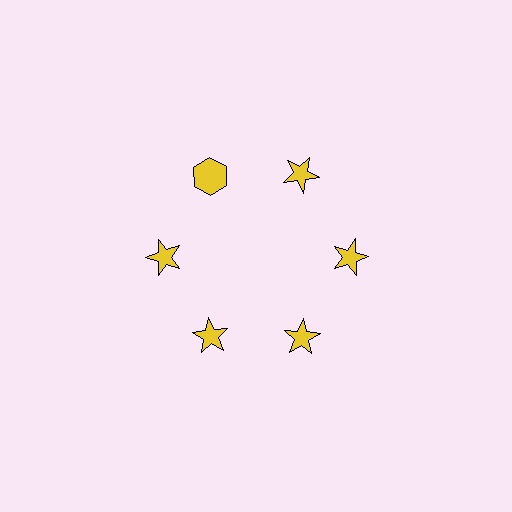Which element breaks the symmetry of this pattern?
The yellow hexagon at roughly the 11 o'clock position breaks the symmetry. All other shapes are yellow stars.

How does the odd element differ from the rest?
It has a different shape: hexagon instead of star.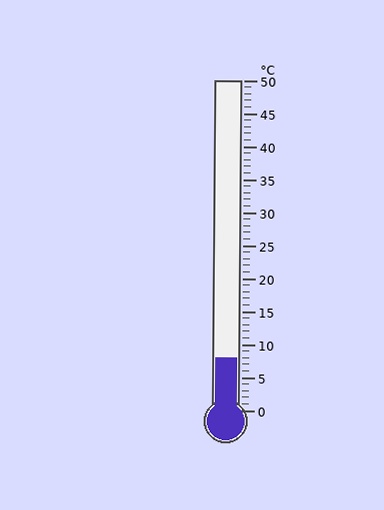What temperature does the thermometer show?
The thermometer shows approximately 8°C.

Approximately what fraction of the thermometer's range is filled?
The thermometer is filled to approximately 15% of its range.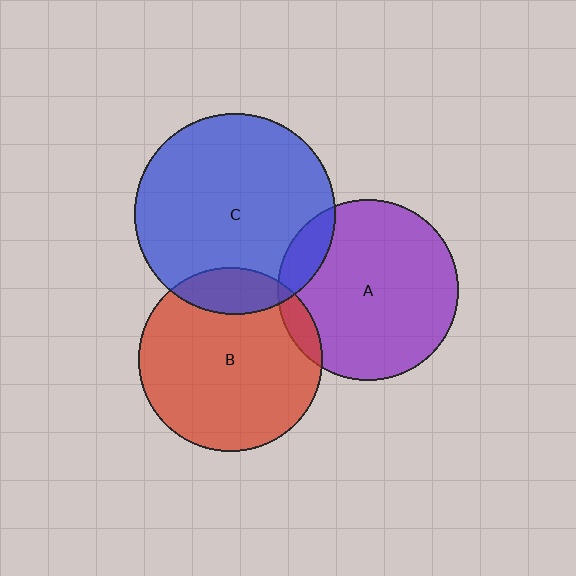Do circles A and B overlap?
Yes.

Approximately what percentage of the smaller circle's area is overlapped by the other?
Approximately 5%.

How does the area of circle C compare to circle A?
Approximately 1.2 times.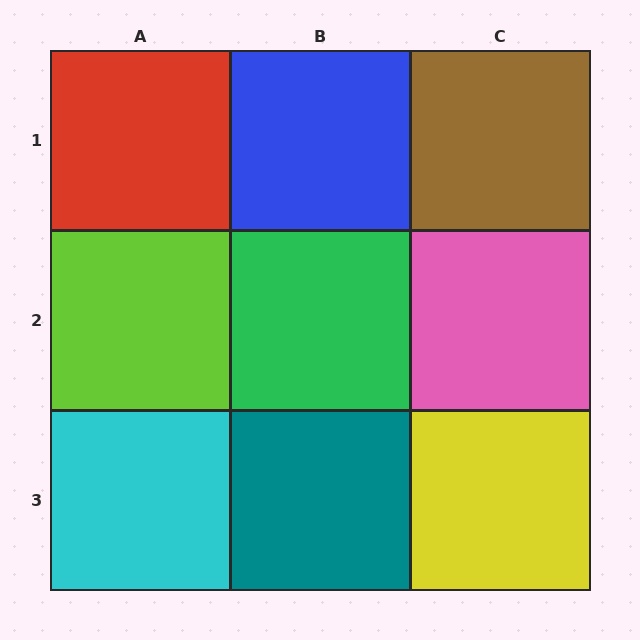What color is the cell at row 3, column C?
Yellow.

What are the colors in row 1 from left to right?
Red, blue, brown.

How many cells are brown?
1 cell is brown.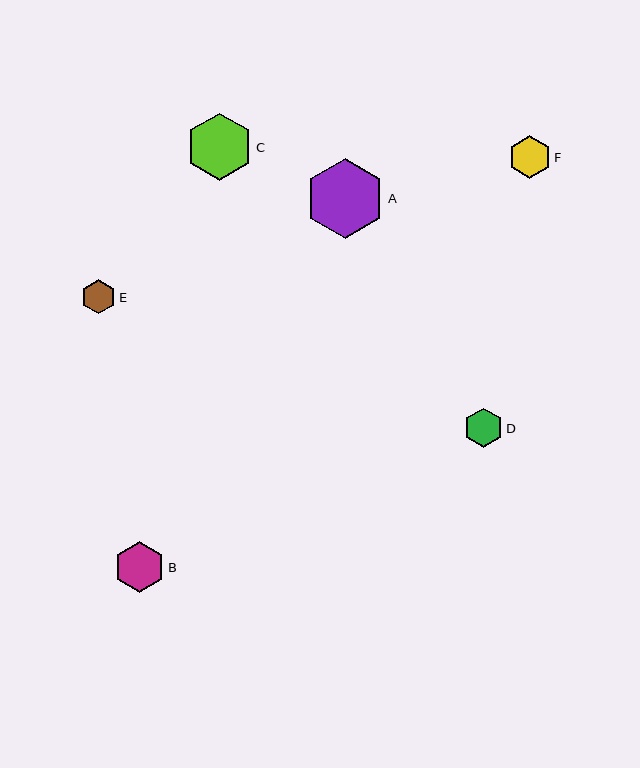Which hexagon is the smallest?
Hexagon E is the smallest with a size of approximately 34 pixels.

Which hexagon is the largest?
Hexagon A is the largest with a size of approximately 79 pixels.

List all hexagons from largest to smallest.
From largest to smallest: A, C, B, F, D, E.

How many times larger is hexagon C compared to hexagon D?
Hexagon C is approximately 1.7 times the size of hexagon D.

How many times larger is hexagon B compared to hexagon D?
Hexagon B is approximately 1.3 times the size of hexagon D.